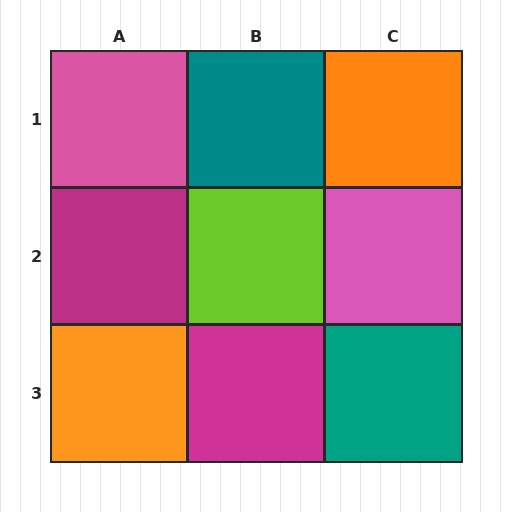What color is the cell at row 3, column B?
Magenta.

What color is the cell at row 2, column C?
Pink.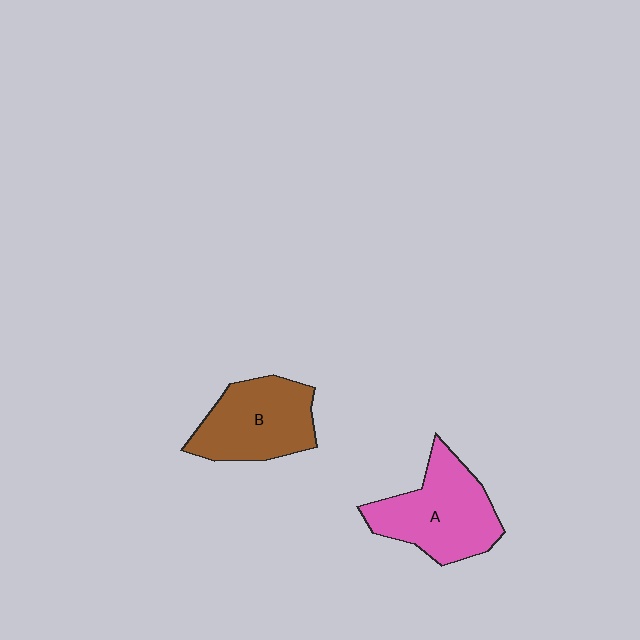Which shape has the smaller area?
Shape B (brown).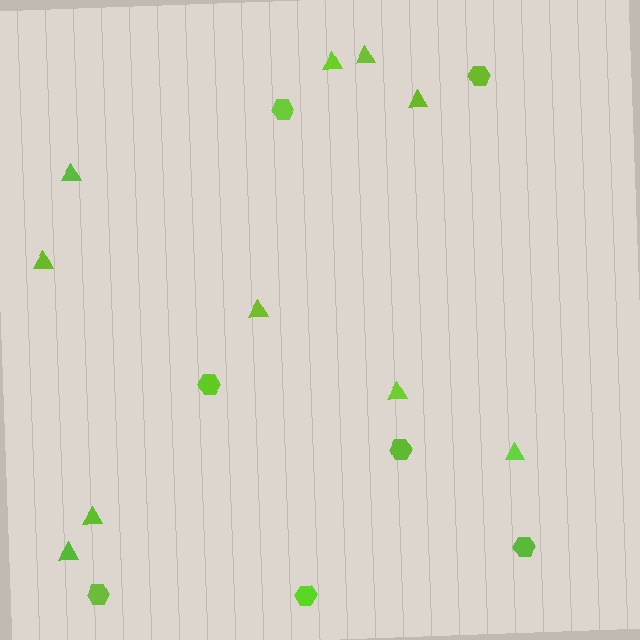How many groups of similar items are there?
There are 2 groups: one group of triangles (10) and one group of hexagons (7).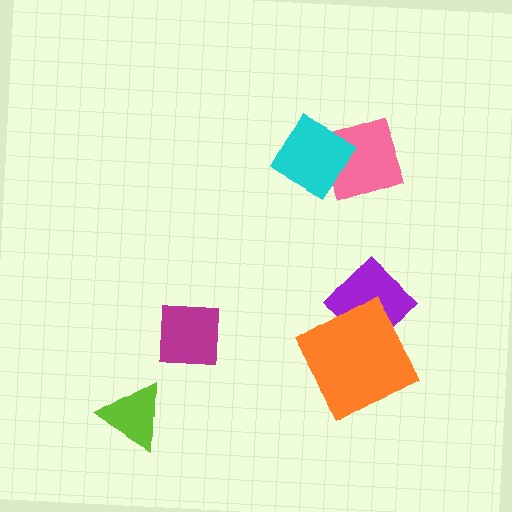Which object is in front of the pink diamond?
The cyan diamond is in front of the pink diamond.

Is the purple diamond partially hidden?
Yes, it is partially covered by another shape.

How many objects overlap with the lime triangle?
0 objects overlap with the lime triangle.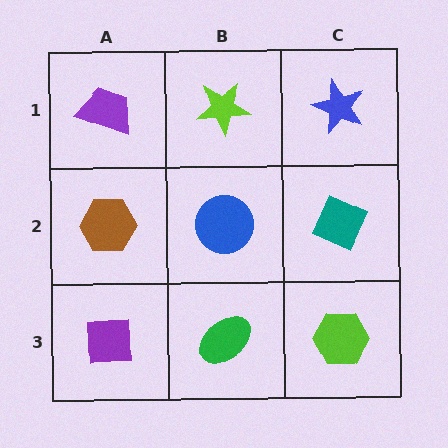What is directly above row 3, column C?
A teal diamond.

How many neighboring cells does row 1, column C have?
2.